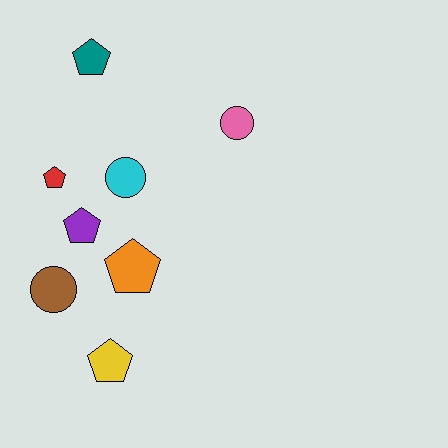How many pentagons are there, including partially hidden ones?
There are 5 pentagons.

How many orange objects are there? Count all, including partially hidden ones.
There is 1 orange object.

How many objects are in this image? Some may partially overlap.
There are 8 objects.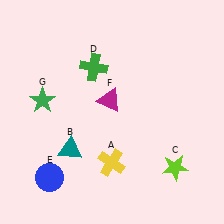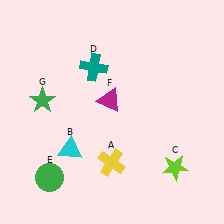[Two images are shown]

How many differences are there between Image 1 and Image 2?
There are 3 differences between the two images.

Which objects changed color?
B changed from teal to cyan. D changed from green to teal. E changed from blue to green.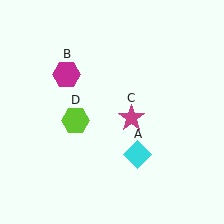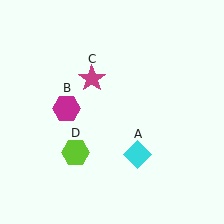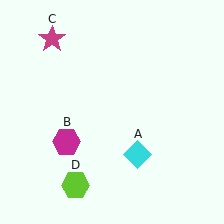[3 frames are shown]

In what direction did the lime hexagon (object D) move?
The lime hexagon (object D) moved down.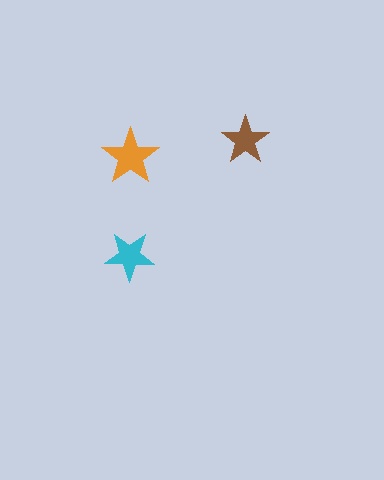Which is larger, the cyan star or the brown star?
The cyan one.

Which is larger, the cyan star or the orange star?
The orange one.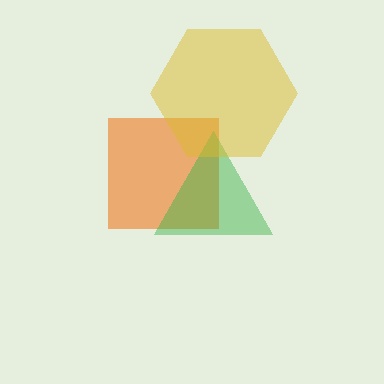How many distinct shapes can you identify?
There are 3 distinct shapes: an orange square, a green triangle, a yellow hexagon.